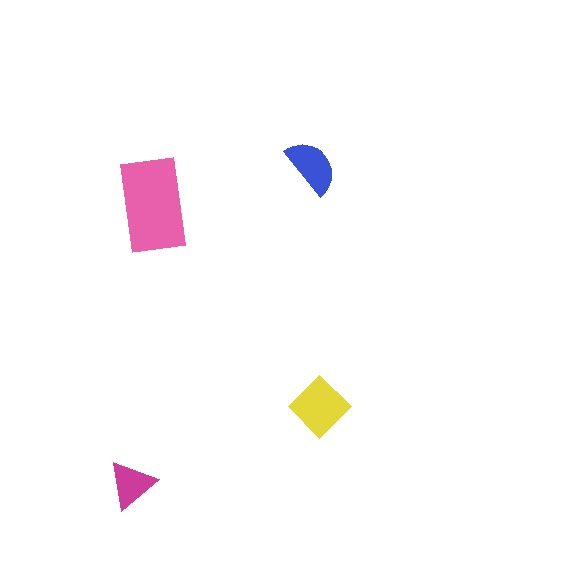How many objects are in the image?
There are 4 objects in the image.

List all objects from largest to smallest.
The pink rectangle, the yellow diamond, the blue semicircle, the magenta triangle.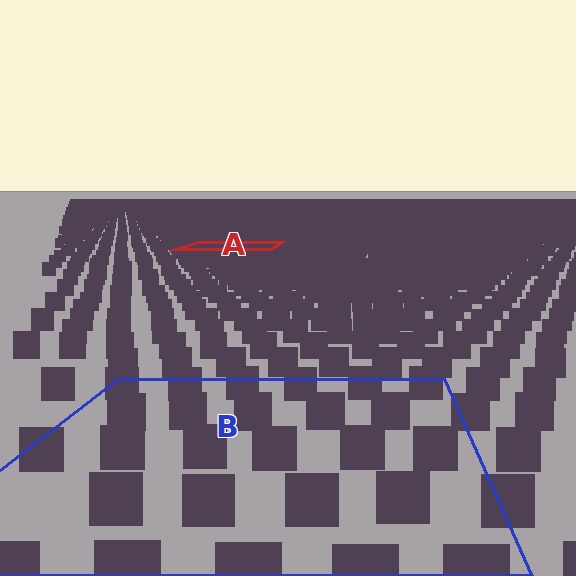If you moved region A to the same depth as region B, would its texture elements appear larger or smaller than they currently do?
They would appear larger. At a closer depth, the same texture elements are projected at a bigger on-screen size.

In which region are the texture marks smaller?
The texture marks are smaller in region A, because it is farther away.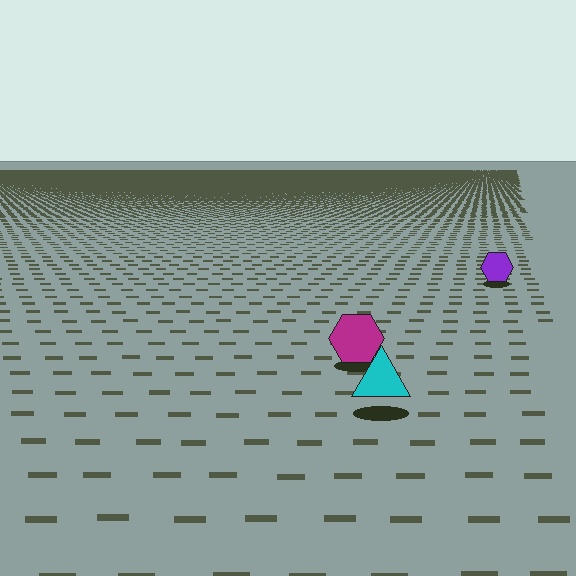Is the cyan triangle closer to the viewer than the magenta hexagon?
Yes. The cyan triangle is closer — you can tell from the texture gradient: the ground texture is coarser near it.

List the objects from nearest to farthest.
From nearest to farthest: the cyan triangle, the magenta hexagon, the purple hexagon.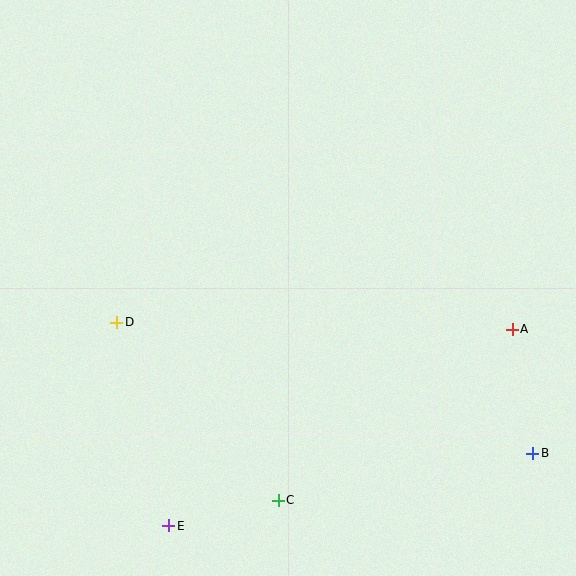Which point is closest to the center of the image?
Point D at (117, 322) is closest to the center.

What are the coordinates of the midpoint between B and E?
The midpoint between B and E is at (351, 490).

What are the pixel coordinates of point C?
Point C is at (278, 500).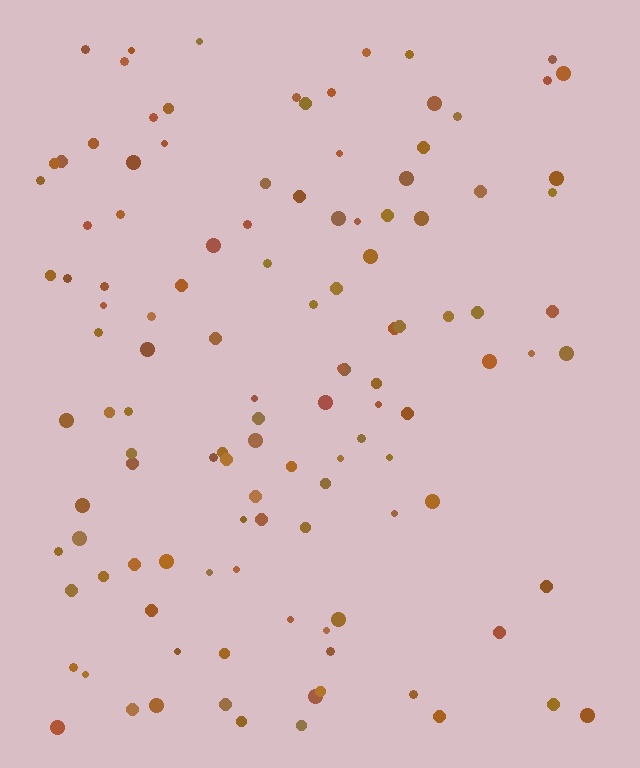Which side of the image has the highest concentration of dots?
The left.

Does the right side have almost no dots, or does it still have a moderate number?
Still a moderate number, just noticeably fewer than the left.